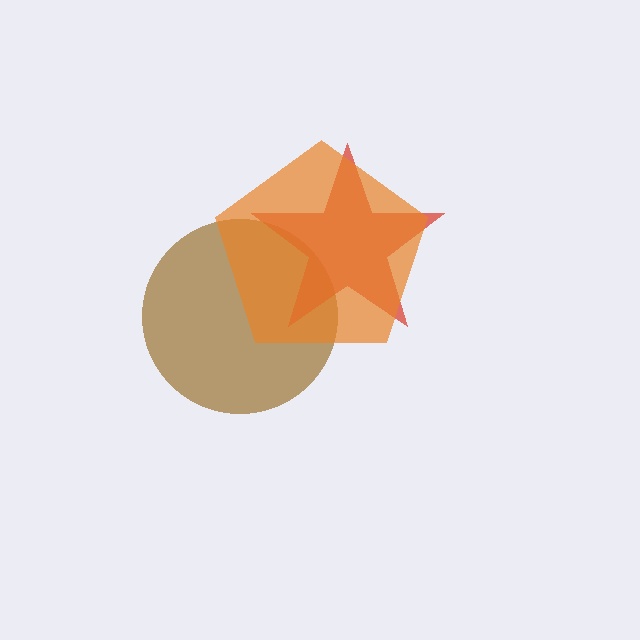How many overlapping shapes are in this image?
There are 3 overlapping shapes in the image.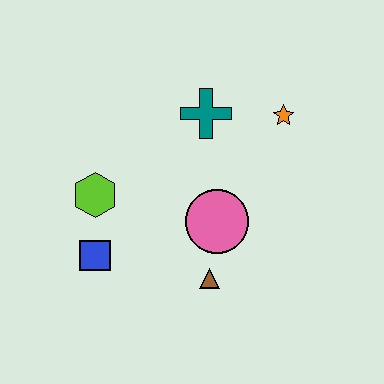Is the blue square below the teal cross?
Yes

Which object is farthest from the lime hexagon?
The orange star is farthest from the lime hexagon.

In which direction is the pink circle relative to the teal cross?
The pink circle is below the teal cross.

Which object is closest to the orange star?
The teal cross is closest to the orange star.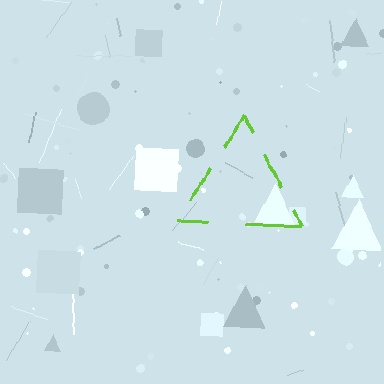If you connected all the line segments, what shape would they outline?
They would outline a triangle.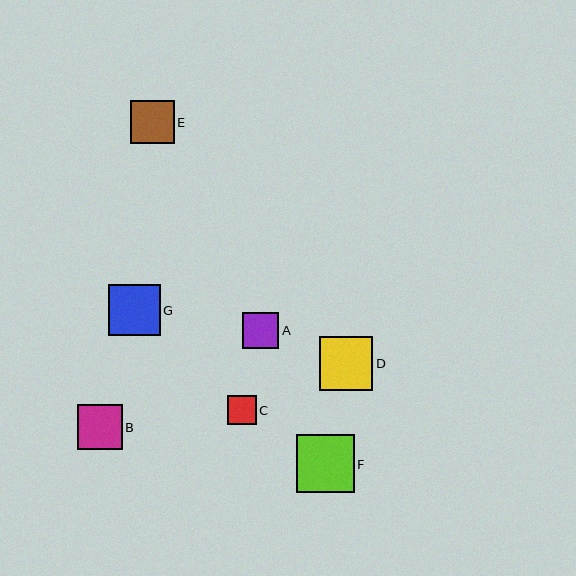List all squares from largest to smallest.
From largest to smallest: F, D, G, B, E, A, C.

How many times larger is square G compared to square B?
Square G is approximately 1.1 times the size of square B.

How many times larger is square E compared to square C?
Square E is approximately 1.5 times the size of square C.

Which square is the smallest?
Square C is the smallest with a size of approximately 29 pixels.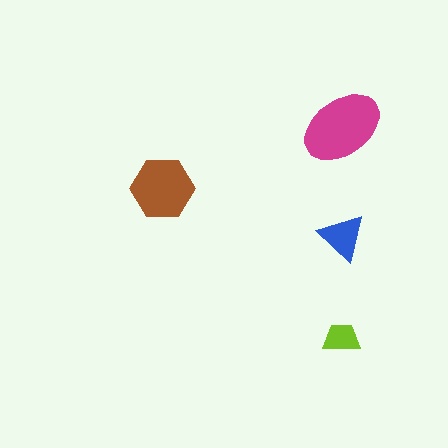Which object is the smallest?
The lime trapezoid.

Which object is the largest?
The magenta ellipse.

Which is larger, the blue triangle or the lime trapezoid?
The blue triangle.